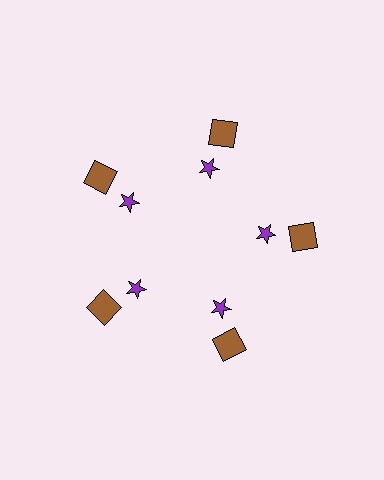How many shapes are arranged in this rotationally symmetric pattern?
There are 10 shapes, arranged in 5 groups of 2.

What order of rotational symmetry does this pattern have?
This pattern has 5-fold rotational symmetry.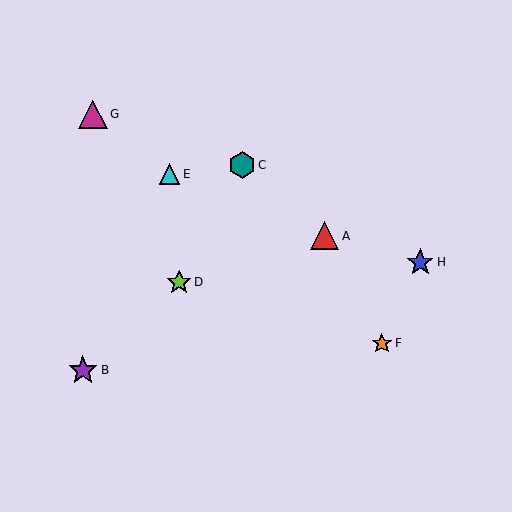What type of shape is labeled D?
Shape D is a lime star.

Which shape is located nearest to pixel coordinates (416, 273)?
The blue star (labeled H) at (420, 262) is nearest to that location.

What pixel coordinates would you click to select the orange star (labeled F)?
Click at (382, 343) to select the orange star F.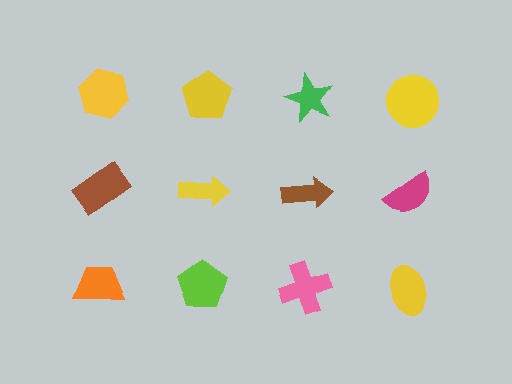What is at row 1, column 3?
A green star.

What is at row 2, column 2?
A yellow arrow.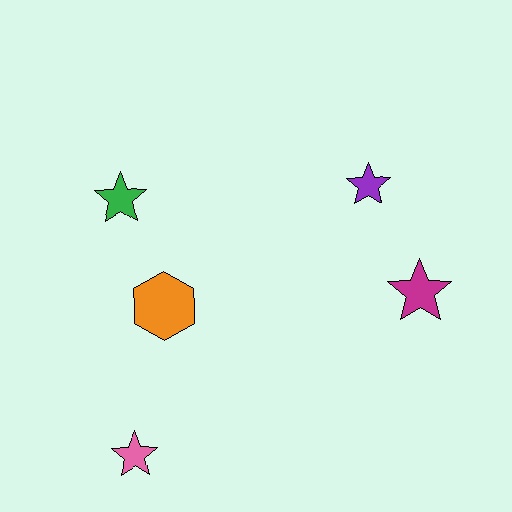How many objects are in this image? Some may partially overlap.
There are 5 objects.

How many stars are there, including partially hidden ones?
There are 4 stars.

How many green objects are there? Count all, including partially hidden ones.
There is 1 green object.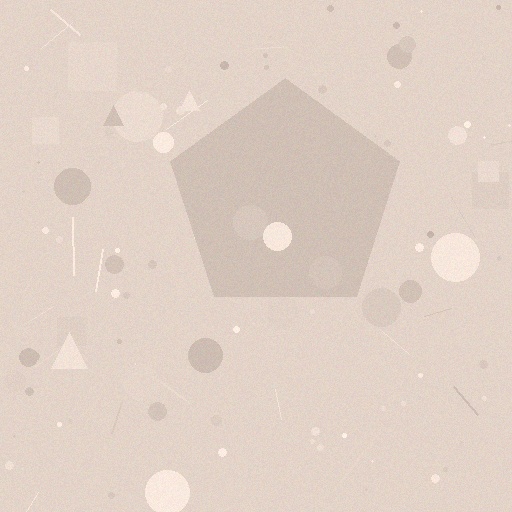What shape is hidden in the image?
A pentagon is hidden in the image.